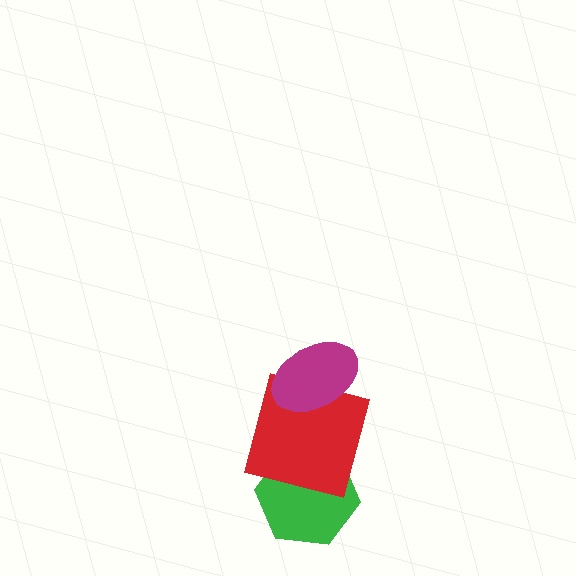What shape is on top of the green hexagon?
The red square is on top of the green hexagon.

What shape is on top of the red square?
The magenta ellipse is on top of the red square.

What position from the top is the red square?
The red square is 2nd from the top.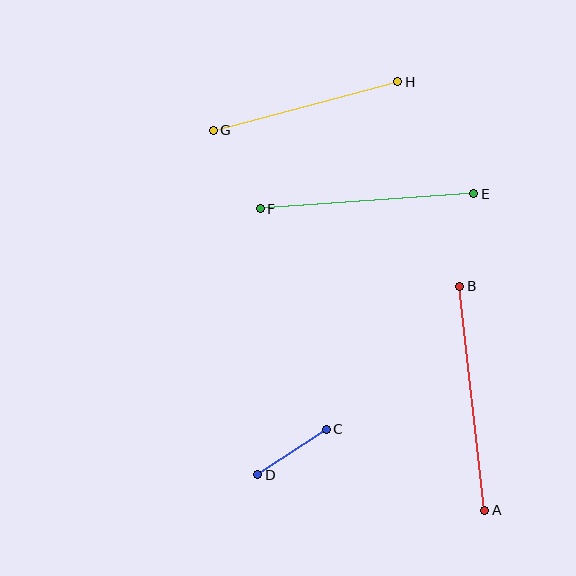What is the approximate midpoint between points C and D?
The midpoint is at approximately (292, 452) pixels.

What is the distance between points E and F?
The distance is approximately 214 pixels.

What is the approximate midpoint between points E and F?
The midpoint is at approximately (367, 201) pixels.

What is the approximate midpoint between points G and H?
The midpoint is at approximately (306, 106) pixels.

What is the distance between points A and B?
The distance is approximately 225 pixels.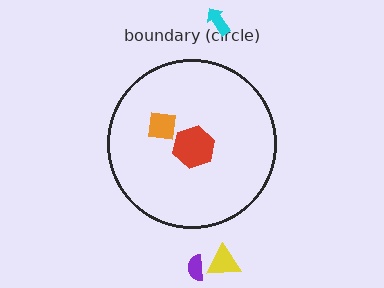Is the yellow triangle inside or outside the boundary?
Outside.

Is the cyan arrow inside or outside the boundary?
Outside.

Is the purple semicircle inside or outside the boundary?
Outside.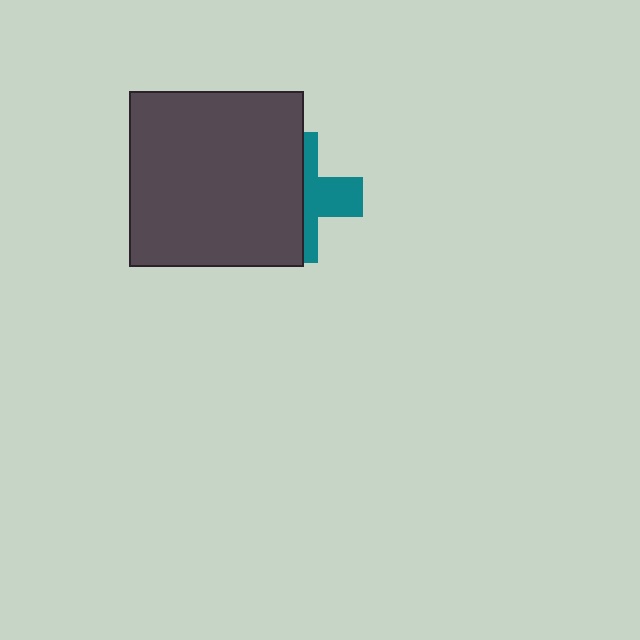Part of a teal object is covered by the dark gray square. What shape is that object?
It is a cross.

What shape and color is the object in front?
The object in front is a dark gray square.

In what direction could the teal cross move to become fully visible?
The teal cross could move right. That would shift it out from behind the dark gray square entirely.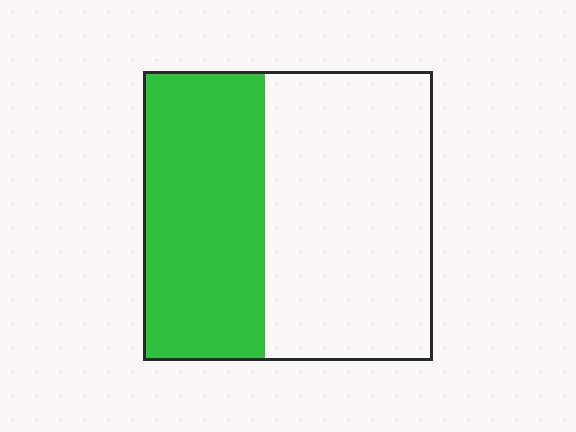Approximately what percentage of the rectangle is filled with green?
Approximately 40%.